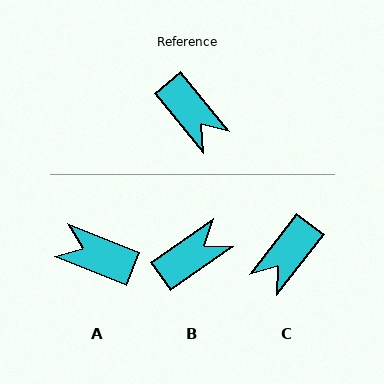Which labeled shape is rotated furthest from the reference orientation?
A, about 151 degrees away.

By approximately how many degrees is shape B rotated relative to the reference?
Approximately 85 degrees counter-clockwise.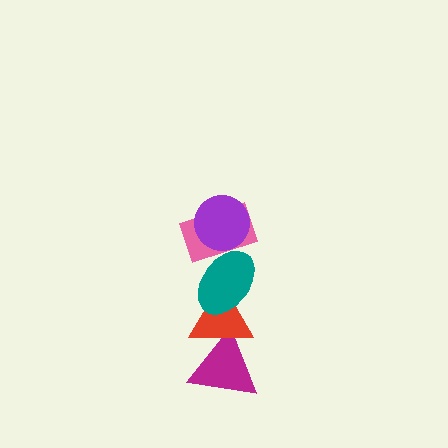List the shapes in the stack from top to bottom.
From top to bottom: the purple circle, the pink rectangle, the teal ellipse, the red triangle, the magenta triangle.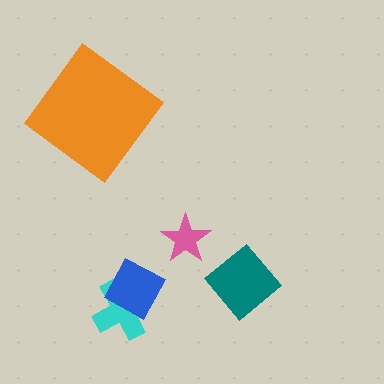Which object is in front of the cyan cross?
The blue diamond is in front of the cyan cross.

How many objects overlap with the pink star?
0 objects overlap with the pink star.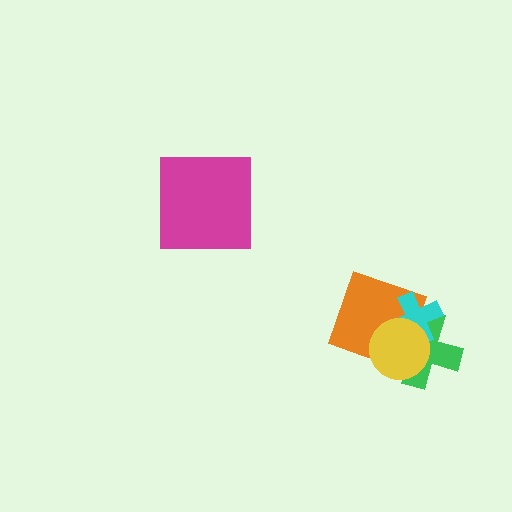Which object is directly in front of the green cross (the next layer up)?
The orange square is directly in front of the green cross.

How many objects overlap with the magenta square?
0 objects overlap with the magenta square.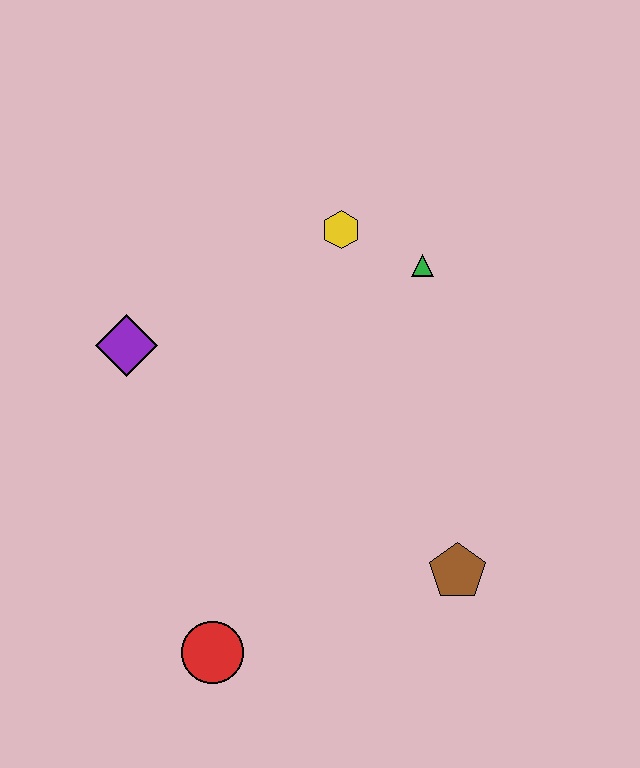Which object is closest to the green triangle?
The yellow hexagon is closest to the green triangle.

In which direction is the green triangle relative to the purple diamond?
The green triangle is to the right of the purple diamond.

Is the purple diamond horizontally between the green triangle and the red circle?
No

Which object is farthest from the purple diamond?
The brown pentagon is farthest from the purple diamond.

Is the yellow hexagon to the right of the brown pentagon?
No